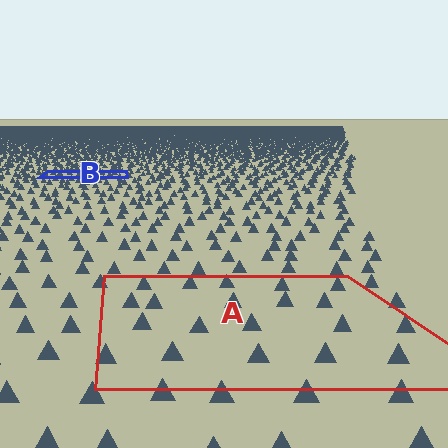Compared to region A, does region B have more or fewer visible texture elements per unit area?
Region B has more texture elements per unit area — they are packed more densely because it is farther away.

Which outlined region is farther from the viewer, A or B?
Region B is farther from the viewer — the texture elements inside it appear smaller and more densely packed.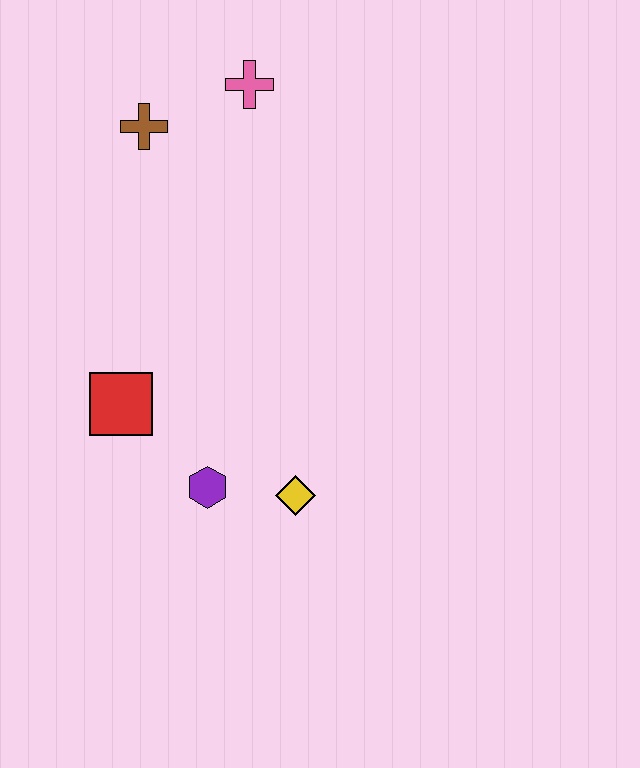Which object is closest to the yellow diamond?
The purple hexagon is closest to the yellow diamond.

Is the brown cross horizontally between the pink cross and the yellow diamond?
No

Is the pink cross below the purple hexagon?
No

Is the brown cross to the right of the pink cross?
No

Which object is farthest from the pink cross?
The yellow diamond is farthest from the pink cross.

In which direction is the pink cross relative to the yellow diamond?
The pink cross is above the yellow diamond.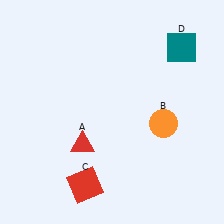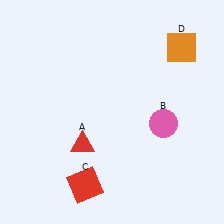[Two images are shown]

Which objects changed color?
B changed from orange to pink. D changed from teal to orange.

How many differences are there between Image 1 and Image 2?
There are 2 differences between the two images.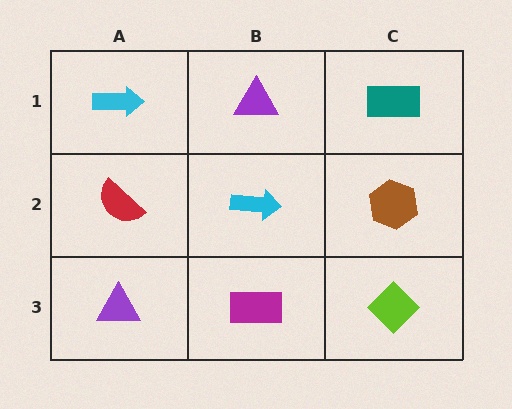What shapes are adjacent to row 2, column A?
A cyan arrow (row 1, column A), a purple triangle (row 3, column A), a cyan arrow (row 2, column B).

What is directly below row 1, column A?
A red semicircle.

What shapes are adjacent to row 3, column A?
A red semicircle (row 2, column A), a magenta rectangle (row 3, column B).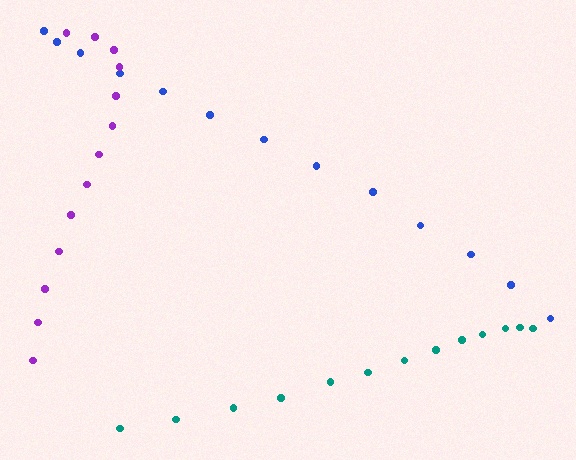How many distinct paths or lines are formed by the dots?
There are 3 distinct paths.